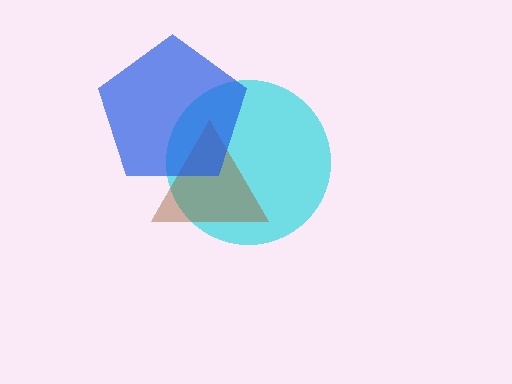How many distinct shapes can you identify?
There are 3 distinct shapes: a cyan circle, a brown triangle, a blue pentagon.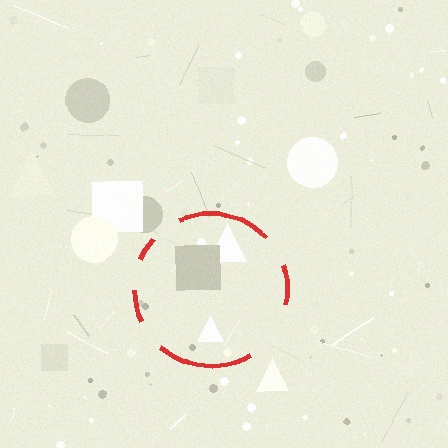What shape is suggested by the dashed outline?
The dashed outline suggests a circle.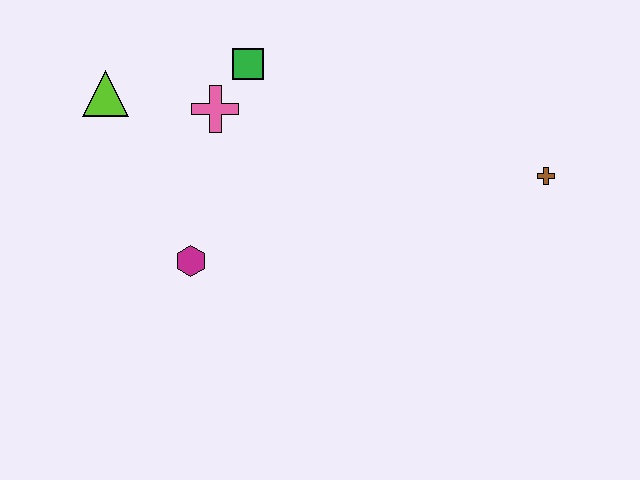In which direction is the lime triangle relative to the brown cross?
The lime triangle is to the left of the brown cross.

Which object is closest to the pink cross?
The green square is closest to the pink cross.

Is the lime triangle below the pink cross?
No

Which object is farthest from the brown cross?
The lime triangle is farthest from the brown cross.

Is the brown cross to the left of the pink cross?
No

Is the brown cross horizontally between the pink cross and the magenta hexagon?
No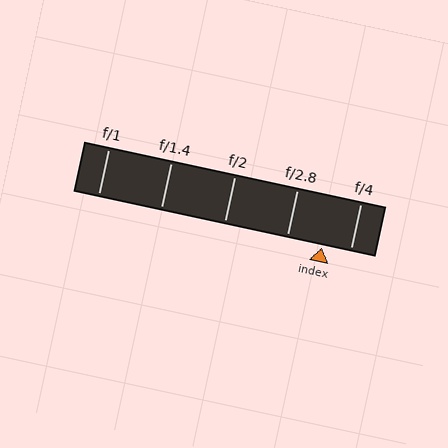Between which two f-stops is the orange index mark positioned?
The index mark is between f/2.8 and f/4.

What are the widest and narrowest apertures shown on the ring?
The widest aperture shown is f/1 and the narrowest is f/4.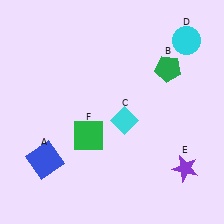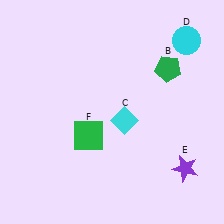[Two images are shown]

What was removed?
The blue square (A) was removed in Image 2.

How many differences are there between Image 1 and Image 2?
There is 1 difference between the two images.